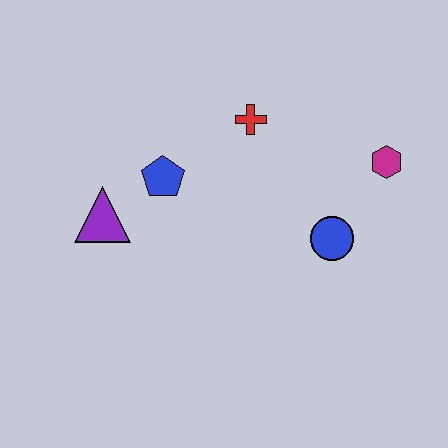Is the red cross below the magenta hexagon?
No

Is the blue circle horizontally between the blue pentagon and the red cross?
No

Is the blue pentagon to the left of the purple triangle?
No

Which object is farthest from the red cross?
The purple triangle is farthest from the red cross.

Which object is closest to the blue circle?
The magenta hexagon is closest to the blue circle.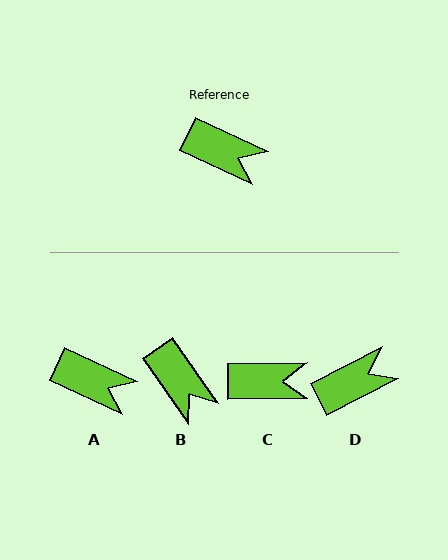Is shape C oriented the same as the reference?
No, it is off by about 26 degrees.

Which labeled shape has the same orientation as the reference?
A.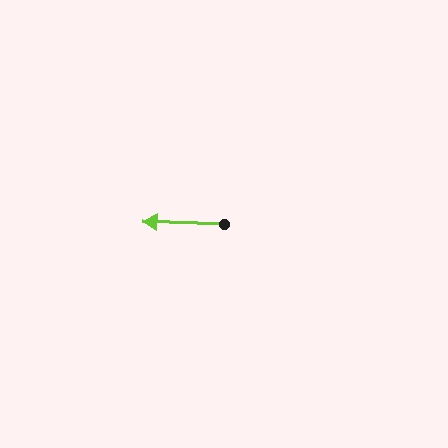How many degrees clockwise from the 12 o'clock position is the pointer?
Approximately 272 degrees.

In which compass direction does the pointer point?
West.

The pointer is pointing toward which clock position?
Roughly 9 o'clock.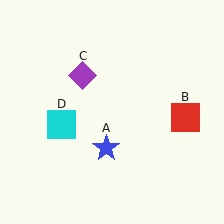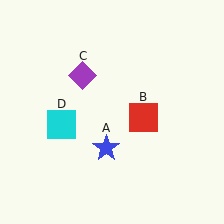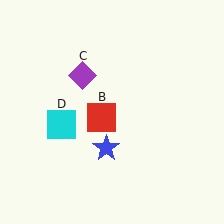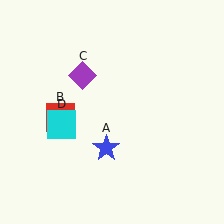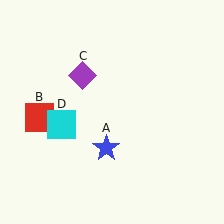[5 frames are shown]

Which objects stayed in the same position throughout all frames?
Blue star (object A) and purple diamond (object C) and cyan square (object D) remained stationary.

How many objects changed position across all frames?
1 object changed position: red square (object B).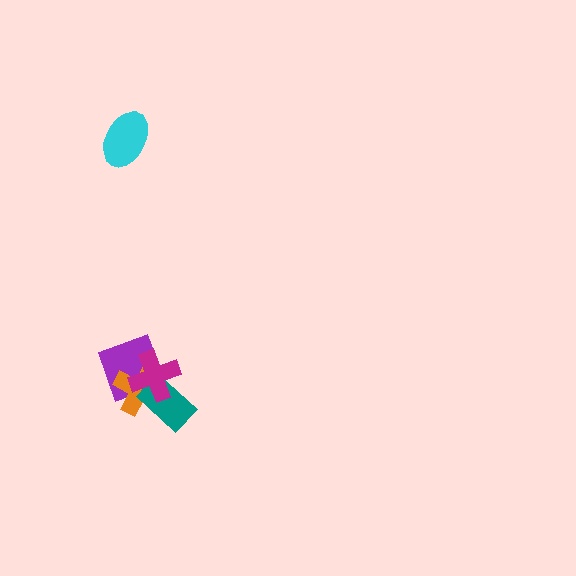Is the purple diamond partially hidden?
Yes, it is partially covered by another shape.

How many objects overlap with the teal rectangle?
3 objects overlap with the teal rectangle.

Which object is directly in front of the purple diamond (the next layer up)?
The orange cross is directly in front of the purple diamond.